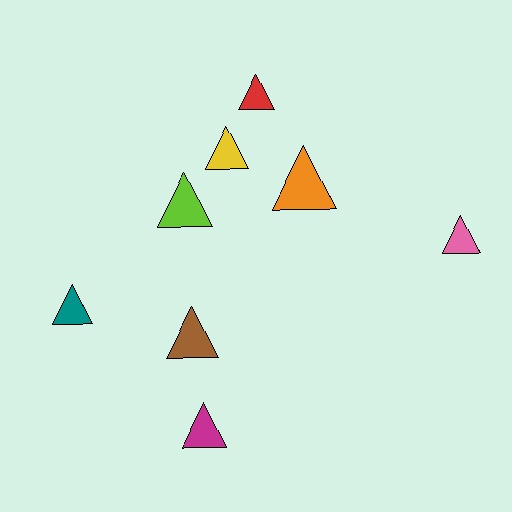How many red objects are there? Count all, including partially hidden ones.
There is 1 red object.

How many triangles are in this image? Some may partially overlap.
There are 8 triangles.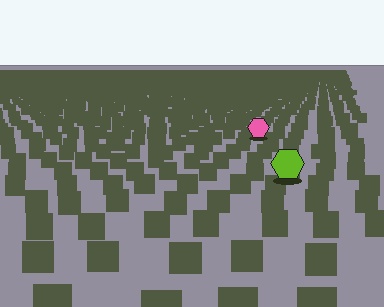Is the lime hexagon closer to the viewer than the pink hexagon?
Yes. The lime hexagon is closer — you can tell from the texture gradient: the ground texture is coarser near it.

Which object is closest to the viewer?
The lime hexagon is closest. The texture marks near it are larger and more spread out.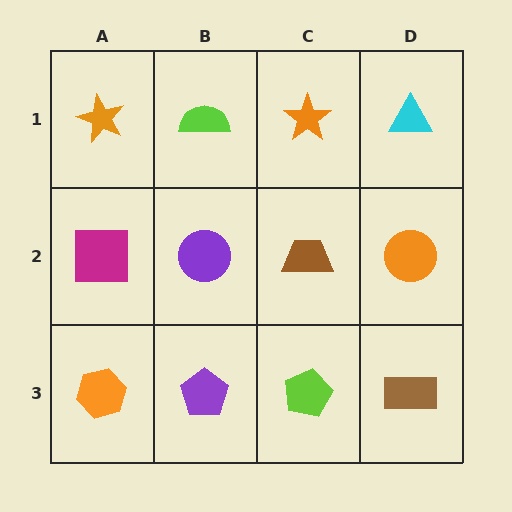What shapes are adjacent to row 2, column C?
An orange star (row 1, column C), a lime pentagon (row 3, column C), a purple circle (row 2, column B), an orange circle (row 2, column D).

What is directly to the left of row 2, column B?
A magenta square.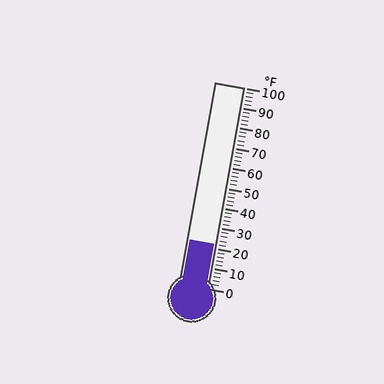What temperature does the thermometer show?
The thermometer shows approximately 22°F.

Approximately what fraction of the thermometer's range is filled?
The thermometer is filled to approximately 20% of its range.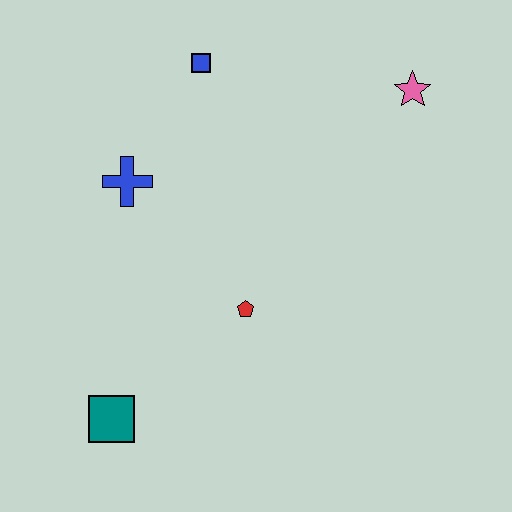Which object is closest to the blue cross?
The blue square is closest to the blue cross.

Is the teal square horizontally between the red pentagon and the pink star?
No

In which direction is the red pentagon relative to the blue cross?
The red pentagon is below the blue cross.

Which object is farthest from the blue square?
The teal square is farthest from the blue square.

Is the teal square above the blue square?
No